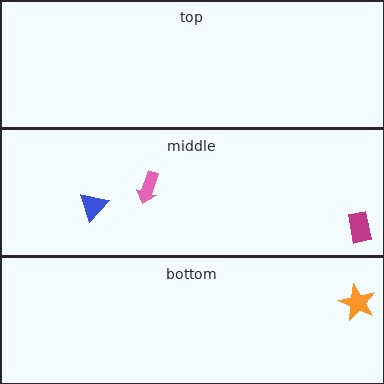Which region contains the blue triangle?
The middle region.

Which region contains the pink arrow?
The middle region.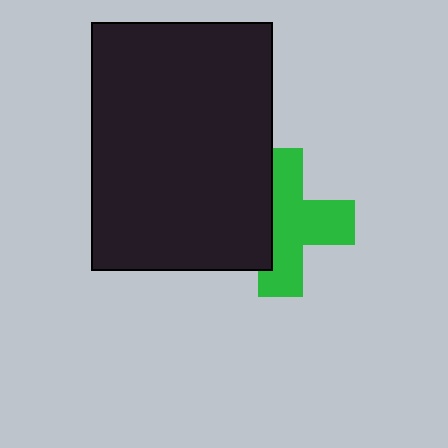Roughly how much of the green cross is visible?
About half of it is visible (roughly 63%).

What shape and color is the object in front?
The object in front is a black rectangle.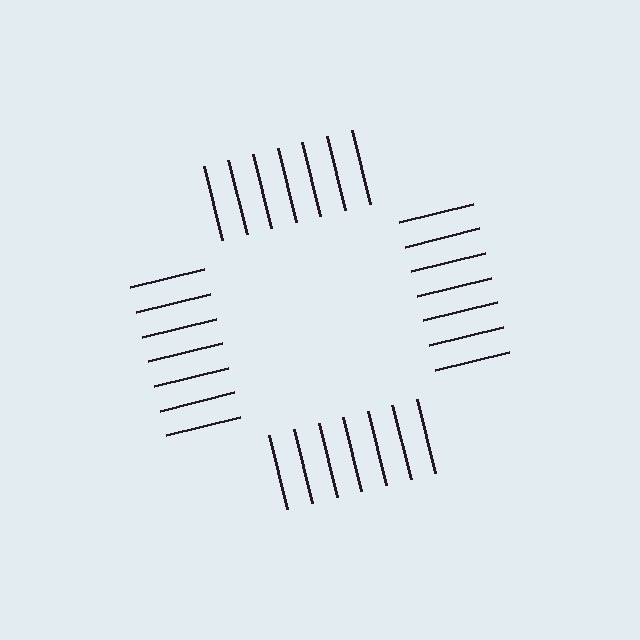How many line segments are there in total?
28 — 7 along each of the 4 edges.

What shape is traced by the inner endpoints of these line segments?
An illusory square — the line segments terminate on its edges but no continuous stroke is drawn.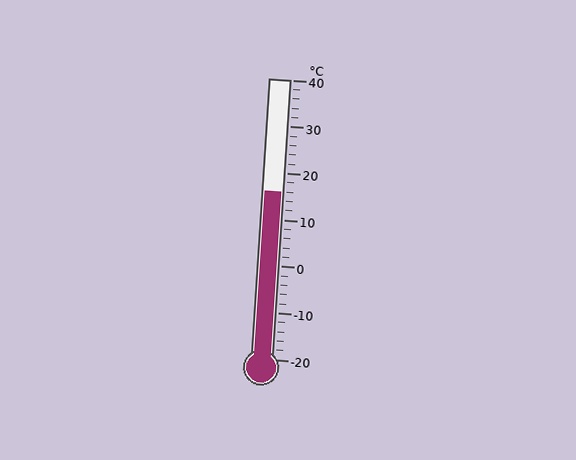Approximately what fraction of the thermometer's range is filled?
The thermometer is filled to approximately 60% of its range.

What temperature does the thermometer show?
The thermometer shows approximately 16°C.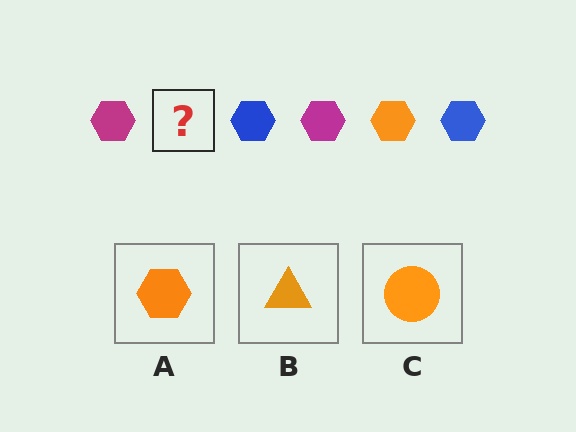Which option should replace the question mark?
Option A.